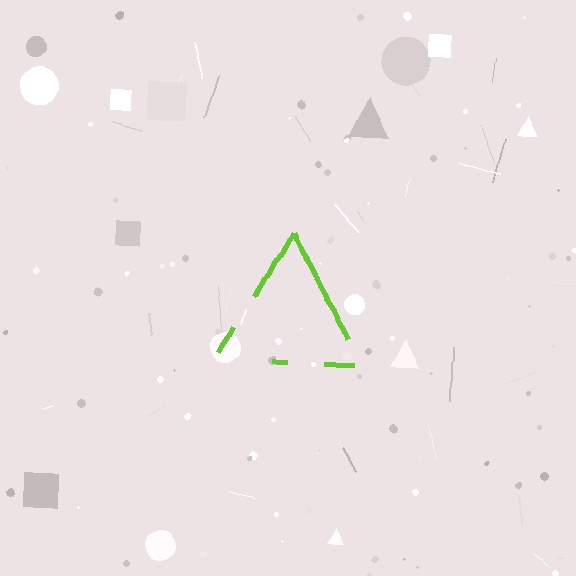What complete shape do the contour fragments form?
The contour fragments form a triangle.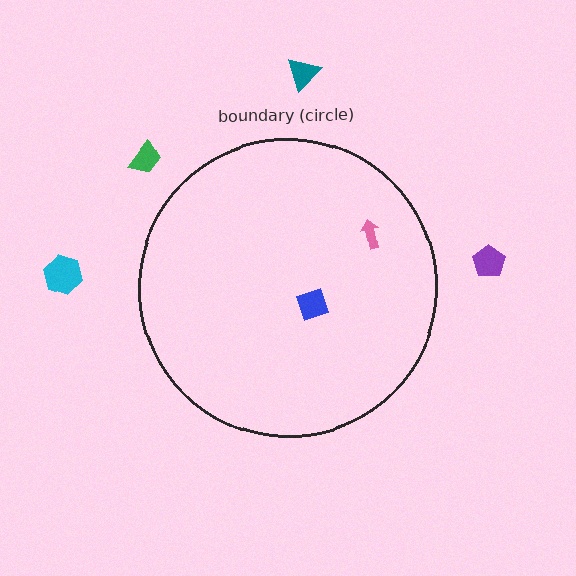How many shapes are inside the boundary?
2 inside, 4 outside.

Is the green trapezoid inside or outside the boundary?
Outside.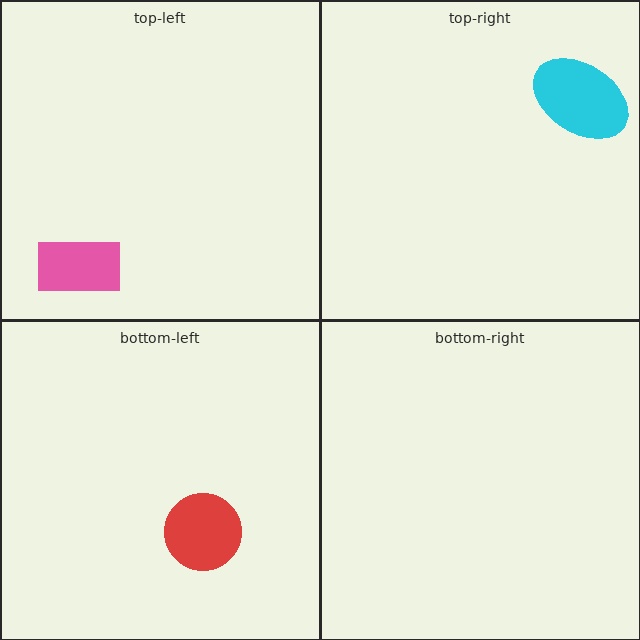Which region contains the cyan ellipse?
The top-right region.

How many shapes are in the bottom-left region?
1.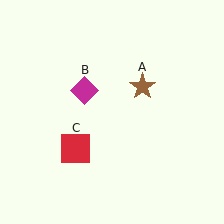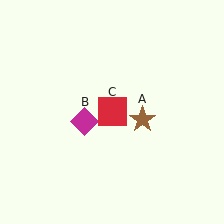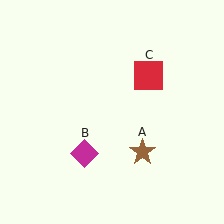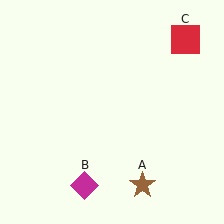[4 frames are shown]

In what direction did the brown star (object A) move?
The brown star (object A) moved down.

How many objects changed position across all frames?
3 objects changed position: brown star (object A), magenta diamond (object B), red square (object C).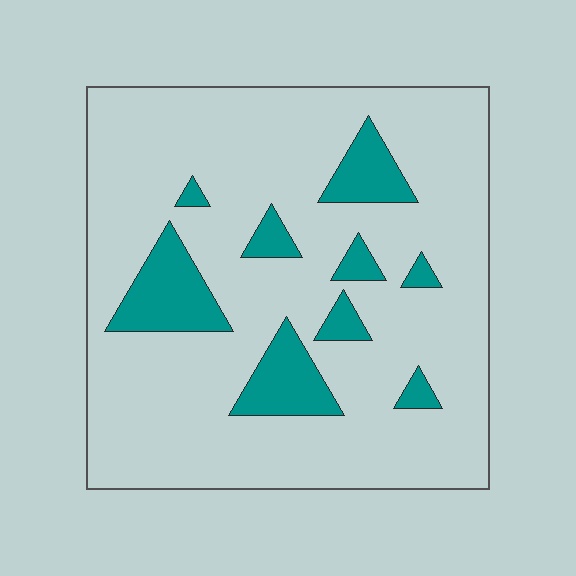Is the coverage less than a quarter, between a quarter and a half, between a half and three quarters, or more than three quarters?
Less than a quarter.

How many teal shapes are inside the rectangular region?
9.